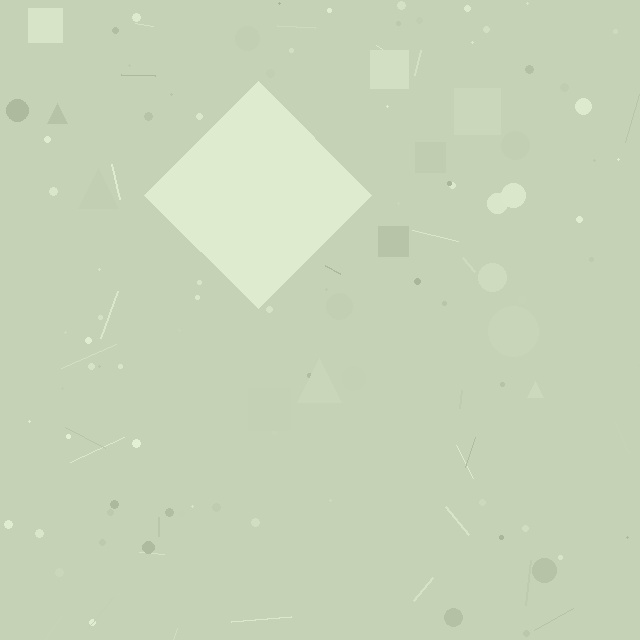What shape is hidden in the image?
A diamond is hidden in the image.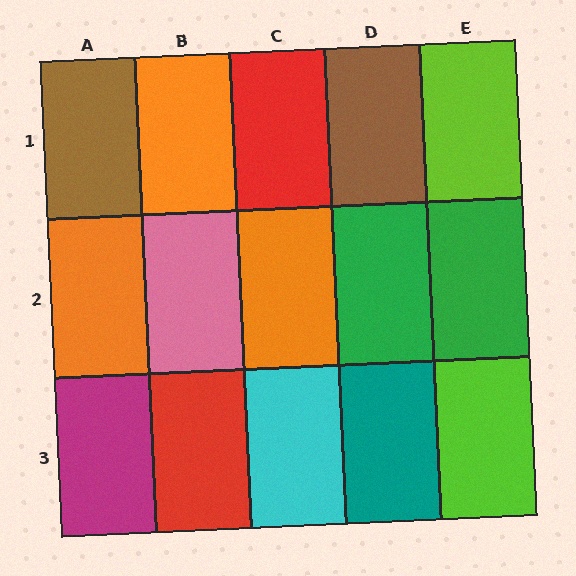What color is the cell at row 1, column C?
Red.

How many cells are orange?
3 cells are orange.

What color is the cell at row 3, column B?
Red.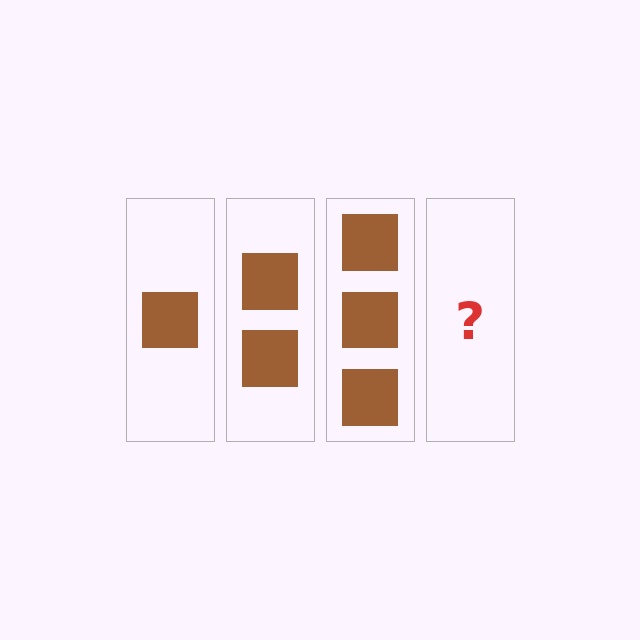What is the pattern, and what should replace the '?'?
The pattern is that each step adds one more square. The '?' should be 4 squares.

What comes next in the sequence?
The next element should be 4 squares.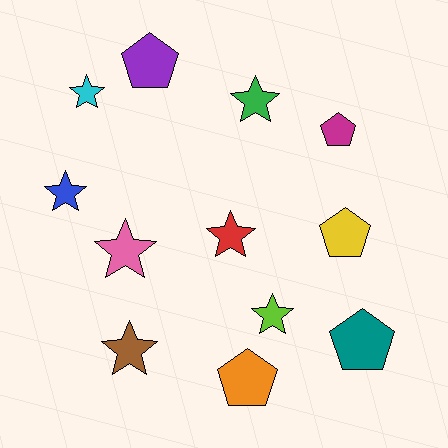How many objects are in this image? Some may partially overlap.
There are 12 objects.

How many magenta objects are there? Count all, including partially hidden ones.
There is 1 magenta object.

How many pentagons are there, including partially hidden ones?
There are 5 pentagons.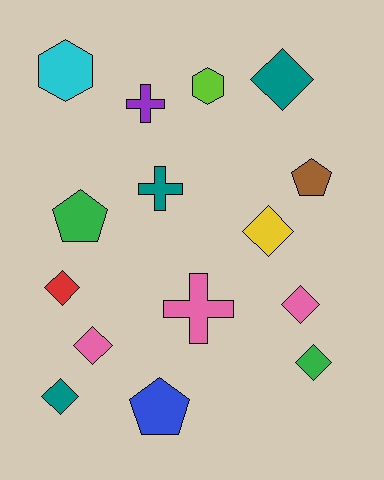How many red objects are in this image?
There is 1 red object.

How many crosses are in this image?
There are 3 crosses.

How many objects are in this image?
There are 15 objects.